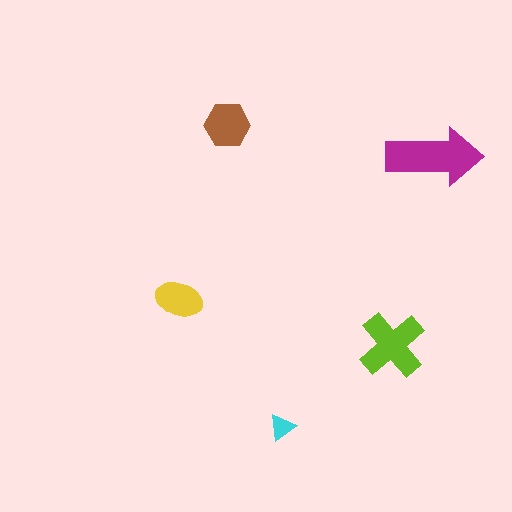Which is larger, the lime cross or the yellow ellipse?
The lime cross.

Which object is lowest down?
The cyan triangle is bottommost.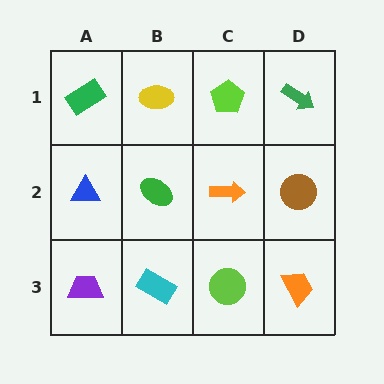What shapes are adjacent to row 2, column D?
A green arrow (row 1, column D), an orange trapezoid (row 3, column D), an orange arrow (row 2, column C).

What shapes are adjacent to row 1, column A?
A blue triangle (row 2, column A), a yellow ellipse (row 1, column B).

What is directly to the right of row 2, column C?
A brown circle.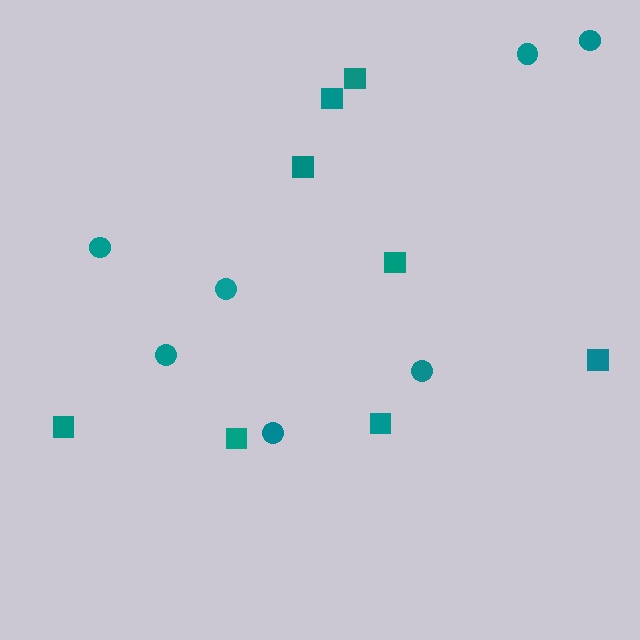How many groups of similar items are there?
There are 2 groups: one group of squares (8) and one group of circles (7).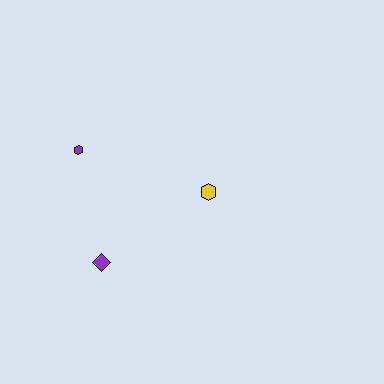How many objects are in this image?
There are 3 objects.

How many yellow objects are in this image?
There is 1 yellow object.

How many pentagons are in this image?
There are no pentagons.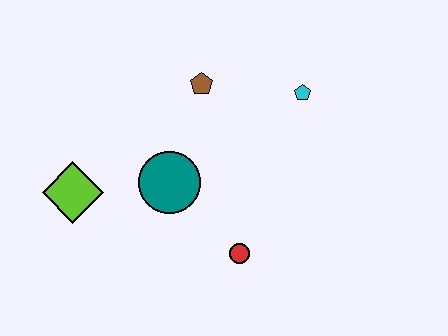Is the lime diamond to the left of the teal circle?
Yes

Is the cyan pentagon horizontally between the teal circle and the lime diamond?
No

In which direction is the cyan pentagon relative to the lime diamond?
The cyan pentagon is to the right of the lime diamond.